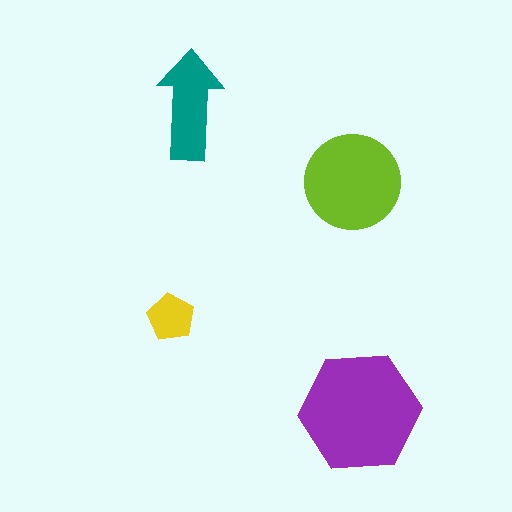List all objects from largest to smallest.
The purple hexagon, the lime circle, the teal arrow, the yellow pentagon.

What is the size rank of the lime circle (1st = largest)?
2nd.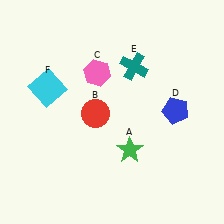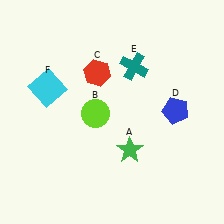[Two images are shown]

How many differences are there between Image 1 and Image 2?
There are 2 differences between the two images.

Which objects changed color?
B changed from red to lime. C changed from pink to red.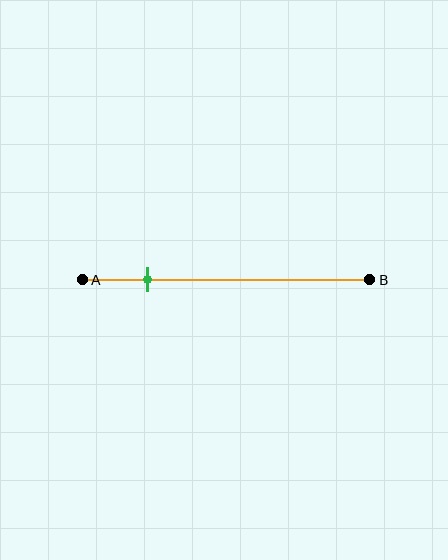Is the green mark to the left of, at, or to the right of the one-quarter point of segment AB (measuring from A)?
The green mark is approximately at the one-quarter point of segment AB.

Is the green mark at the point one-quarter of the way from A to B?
Yes, the mark is approximately at the one-quarter point.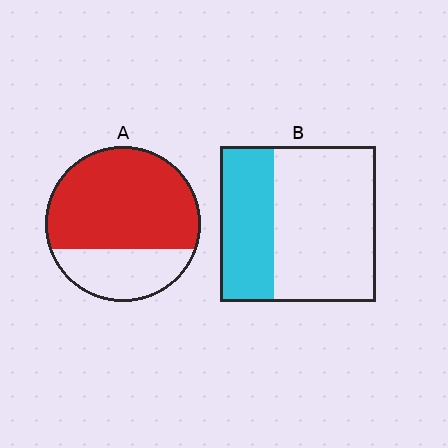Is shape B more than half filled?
No.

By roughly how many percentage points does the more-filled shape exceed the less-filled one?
By roughly 35 percentage points (A over B).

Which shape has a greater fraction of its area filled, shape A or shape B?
Shape A.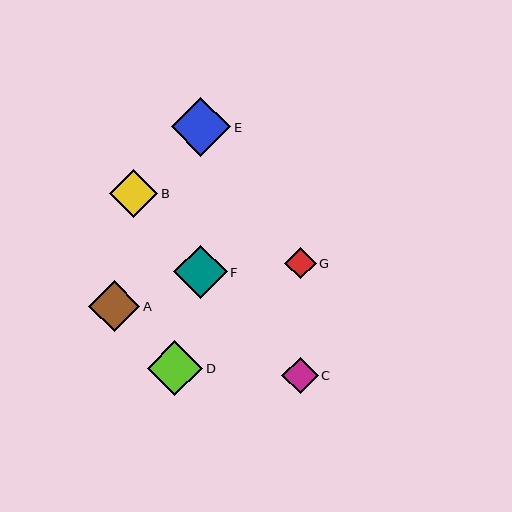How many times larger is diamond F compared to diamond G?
Diamond F is approximately 1.7 times the size of diamond G.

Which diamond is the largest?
Diamond E is the largest with a size of approximately 59 pixels.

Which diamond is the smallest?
Diamond G is the smallest with a size of approximately 32 pixels.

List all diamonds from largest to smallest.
From largest to smallest: E, D, F, A, B, C, G.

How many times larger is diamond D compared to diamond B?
Diamond D is approximately 1.2 times the size of diamond B.